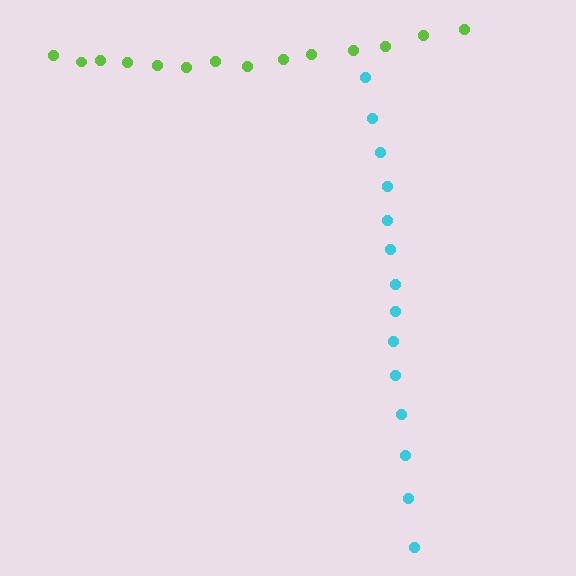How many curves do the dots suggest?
There are 2 distinct paths.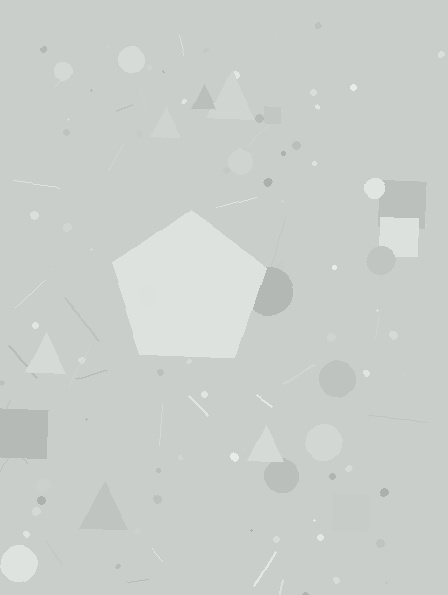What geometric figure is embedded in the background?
A pentagon is embedded in the background.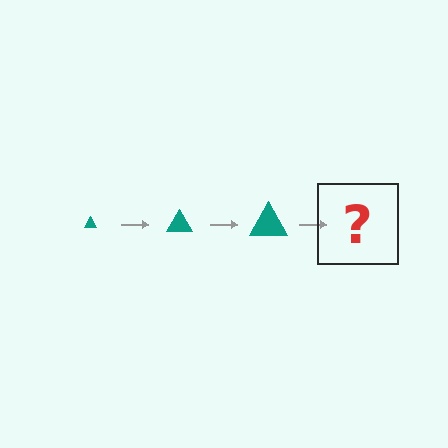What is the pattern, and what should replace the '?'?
The pattern is that the triangle gets progressively larger each step. The '?' should be a teal triangle, larger than the previous one.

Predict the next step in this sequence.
The next step is a teal triangle, larger than the previous one.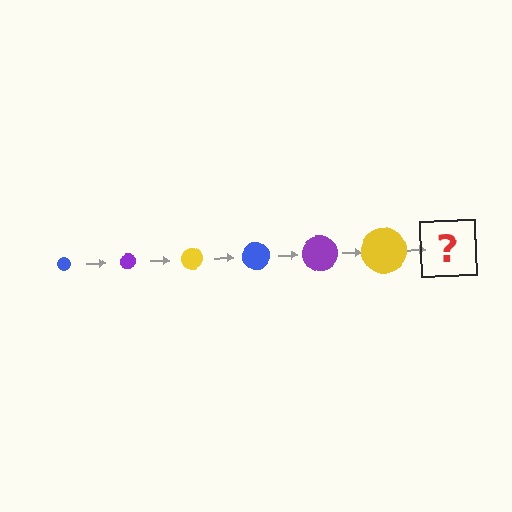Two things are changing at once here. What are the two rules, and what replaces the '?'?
The two rules are that the circle grows larger each step and the color cycles through blue, purple, and yellow. The '?' should be a blue circle, larger than the previous one.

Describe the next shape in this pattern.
It should be a blue circle, larger than the previous one.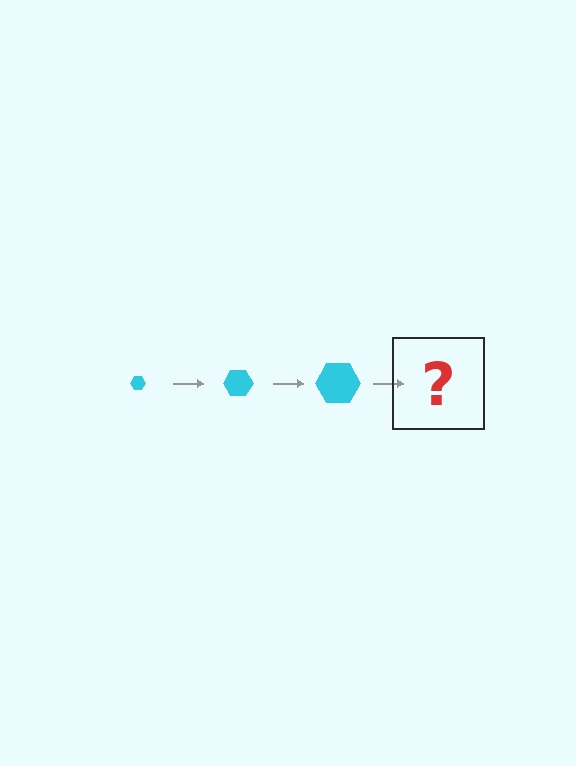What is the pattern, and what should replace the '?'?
The pattern is that the hexagon gets progressively larger each step. The '?' should be a cyan hexagon, larger than the previous one.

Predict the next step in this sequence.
The next step is a cyan hexagon, larger than the previous one.